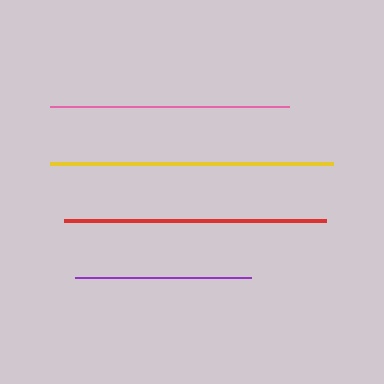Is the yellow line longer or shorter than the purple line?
The yellow line is longer than the purple line.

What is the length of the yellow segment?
The yellow segment is approximately 283 pixels long.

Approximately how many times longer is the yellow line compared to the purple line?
The yellow line is approximately 1.6 times the length of the purple line.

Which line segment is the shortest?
The purple line is the shortest at approximately 176 pixels.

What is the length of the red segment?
The red segment is approximately 262 pixels long.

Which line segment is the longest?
The yellow line is the longest at approximately 283 pixels.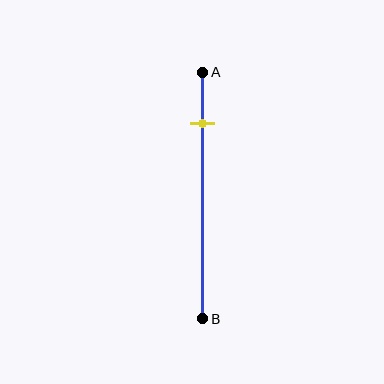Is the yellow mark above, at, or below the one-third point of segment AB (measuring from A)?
The yellow mark is above the one-third point of segment AB.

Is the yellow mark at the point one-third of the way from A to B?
No, the mark is at about 20% from A, not at the 33% one-third point.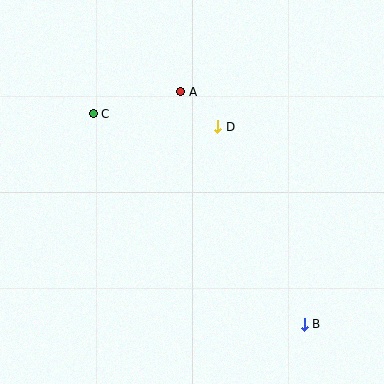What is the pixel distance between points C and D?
The distance between C and D is 125 pixels.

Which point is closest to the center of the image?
Point D at (218, 127) is closest to the center.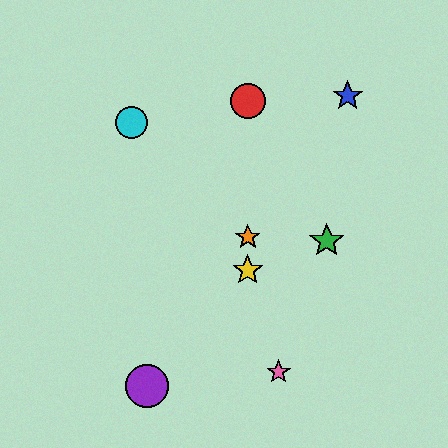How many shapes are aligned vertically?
3 shapes (the red circle, the yellow star, the orange star) are aligned vertically.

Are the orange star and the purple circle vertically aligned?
No, the orange star is at x≈248 and the purple circle is at x≈147.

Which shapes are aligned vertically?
The red circle, the yellow star, the orange star are aligned vertically.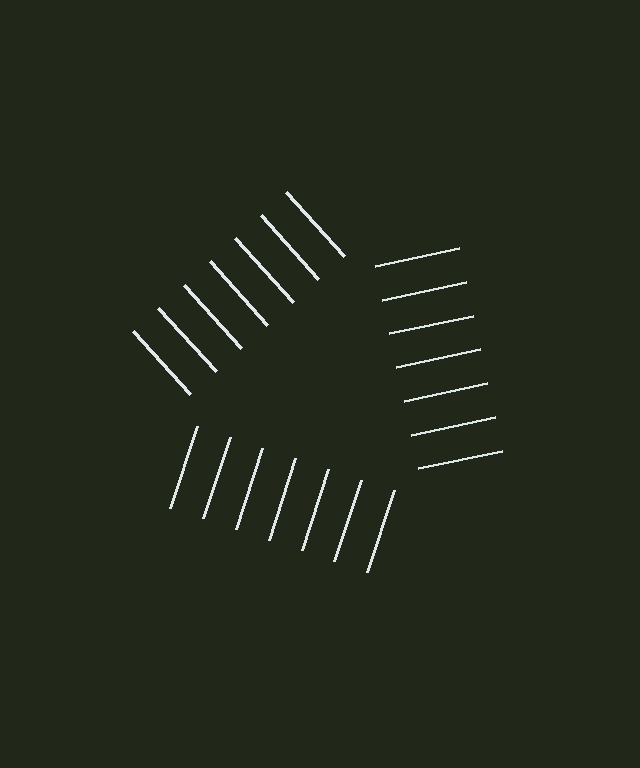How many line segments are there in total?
21 — 7 along each of the 3 edges.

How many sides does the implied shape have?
3 sides — the line-ends trace a triangle.